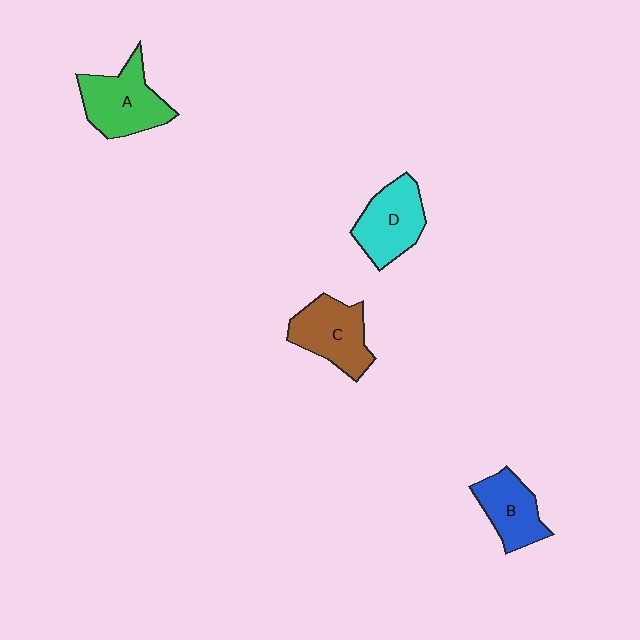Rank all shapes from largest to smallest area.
From largest to smallest: A (green), C (brown), D (cyan), B (blue).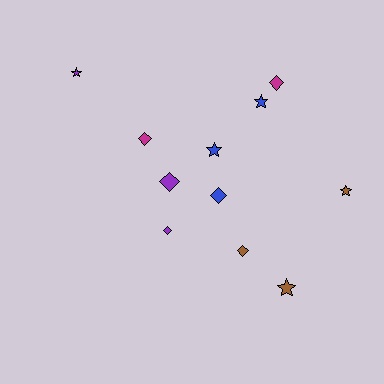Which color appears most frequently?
Purple, with 3 objects.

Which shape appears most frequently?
Diamond, with 6 objects.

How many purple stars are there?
There is 1 purple star.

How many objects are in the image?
There are 11 objects.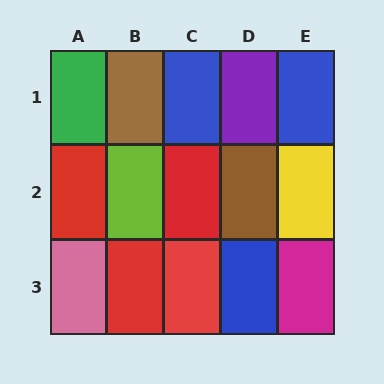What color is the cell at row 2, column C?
Red.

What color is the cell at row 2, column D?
Brown.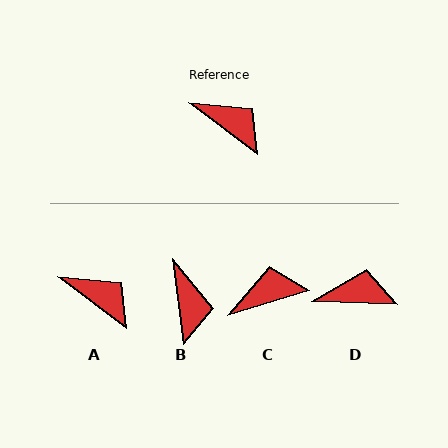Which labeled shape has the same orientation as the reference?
A.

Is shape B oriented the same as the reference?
No, it is off by about 46 degrees.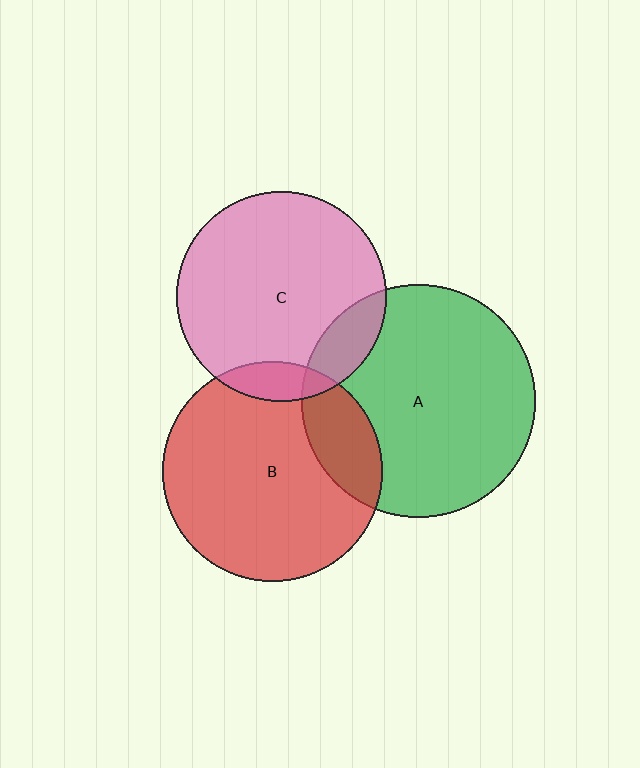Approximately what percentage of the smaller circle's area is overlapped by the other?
Approximately 10%.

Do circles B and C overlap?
Yes.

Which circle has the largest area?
Circle A (green).